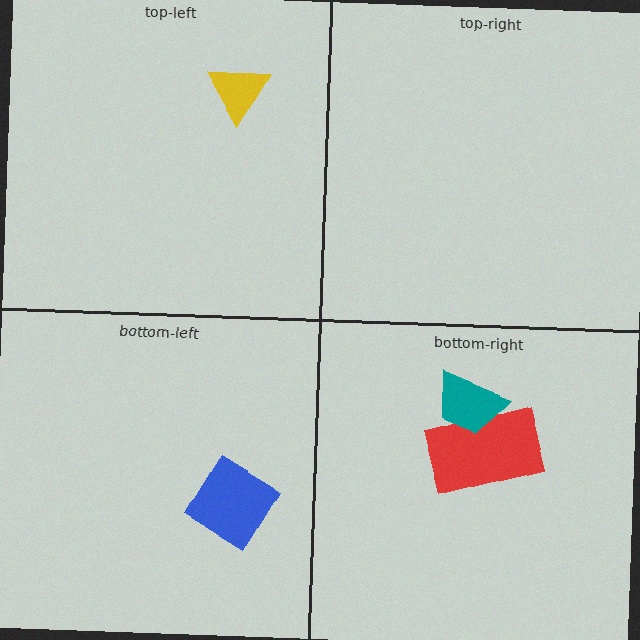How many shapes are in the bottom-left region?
1.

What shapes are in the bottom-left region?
The blue diamond.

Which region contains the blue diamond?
The bottom-left region.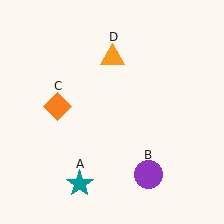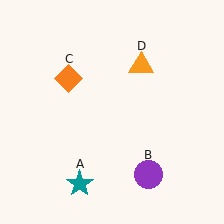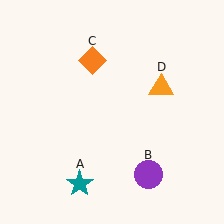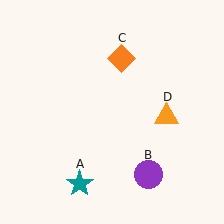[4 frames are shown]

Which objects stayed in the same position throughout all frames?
Teal star (object A) and purple circle (object B) remained stationary.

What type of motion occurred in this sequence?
The orange diamond (object C), orange triangle (object D) rotated clockwise around the center of the scene.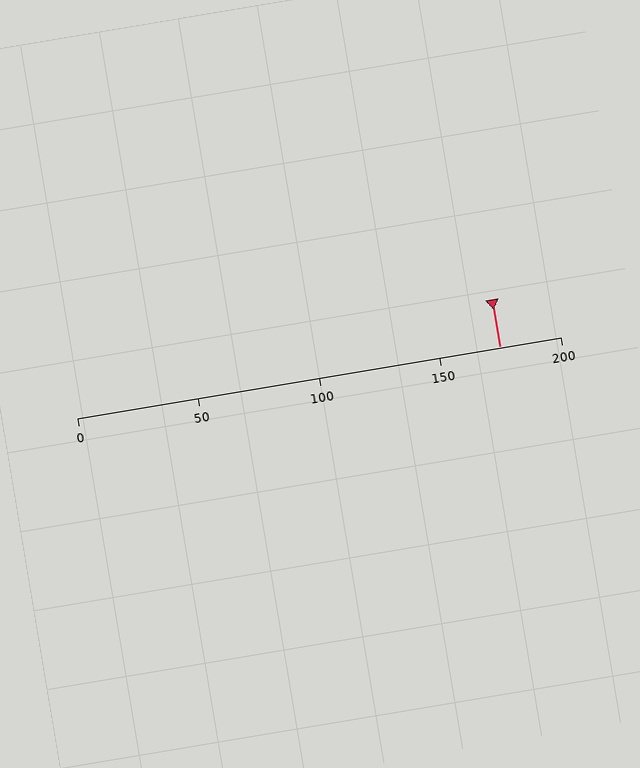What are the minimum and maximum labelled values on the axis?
The axis runs from 0 to 200.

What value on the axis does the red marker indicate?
The marker indicates approximately 175.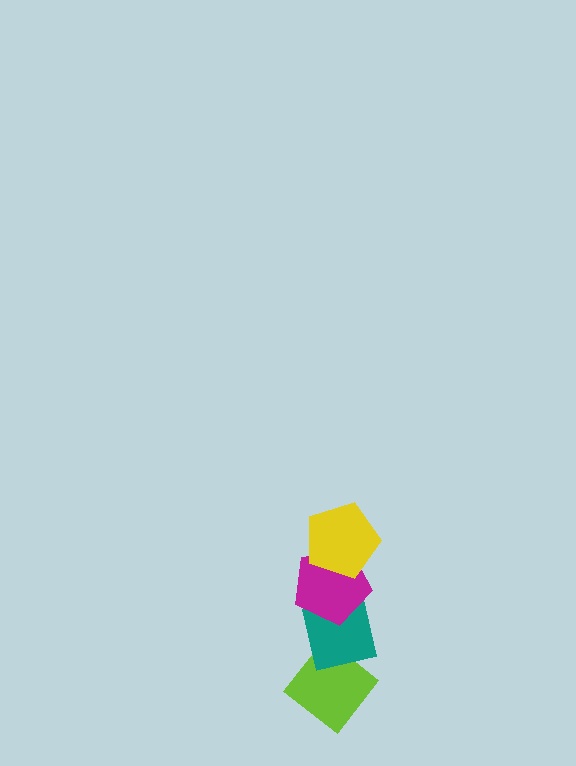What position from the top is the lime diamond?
The lime diamond is 4th from the top.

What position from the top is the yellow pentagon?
The yellow pentagon is 1st from the top.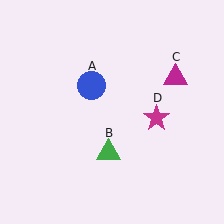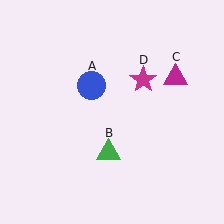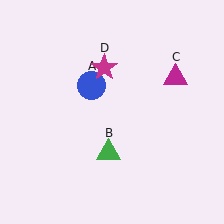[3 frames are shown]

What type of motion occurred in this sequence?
The magenta star (object D) rotated counterclockwise around the center of the scene.